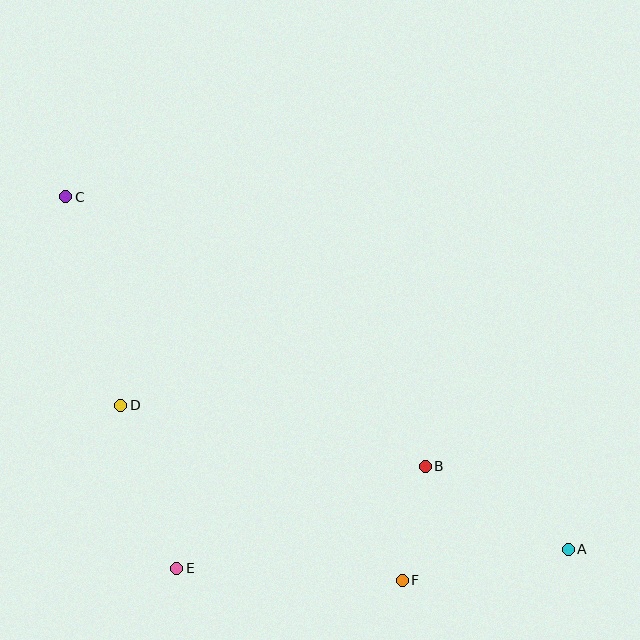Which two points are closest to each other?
Points B and F are closest to each other.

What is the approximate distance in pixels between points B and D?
The distance between B and D is approximately 311 pixels.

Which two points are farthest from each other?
Points A and C are farthest from each other.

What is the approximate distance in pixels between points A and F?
The distance between A and F is approximately 169 pixels.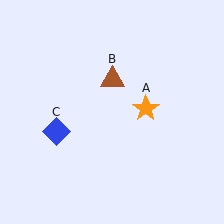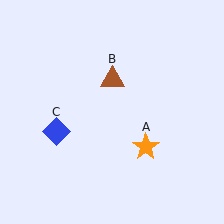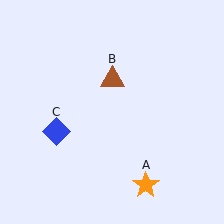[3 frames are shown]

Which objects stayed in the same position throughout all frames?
Brown triangle (object B) and blue diamond (object C) remained stationary.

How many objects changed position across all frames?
1 object changed position: orange star (object A).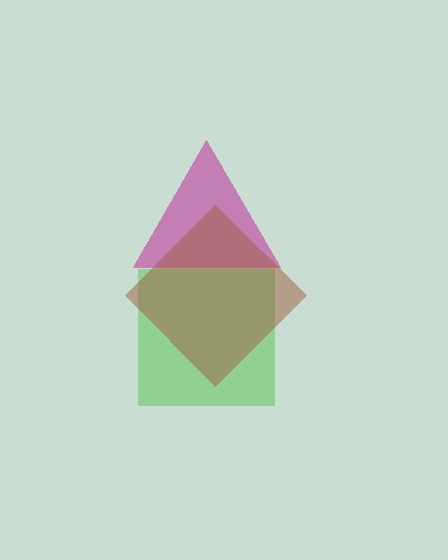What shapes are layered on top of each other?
The layered shapes are: a green square, a magenta triangle, a brown diamond.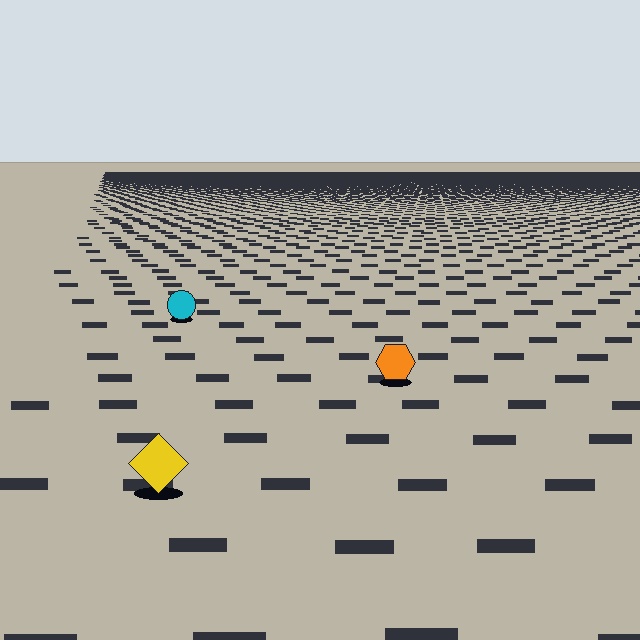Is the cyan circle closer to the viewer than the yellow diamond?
No. The yellow diamond is closer — you can tell from the texture gradient: the ground texture is coarser near it.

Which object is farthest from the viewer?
The cyan circle is farthest from the viewer. It appears smaller and the ground texture around it is denser.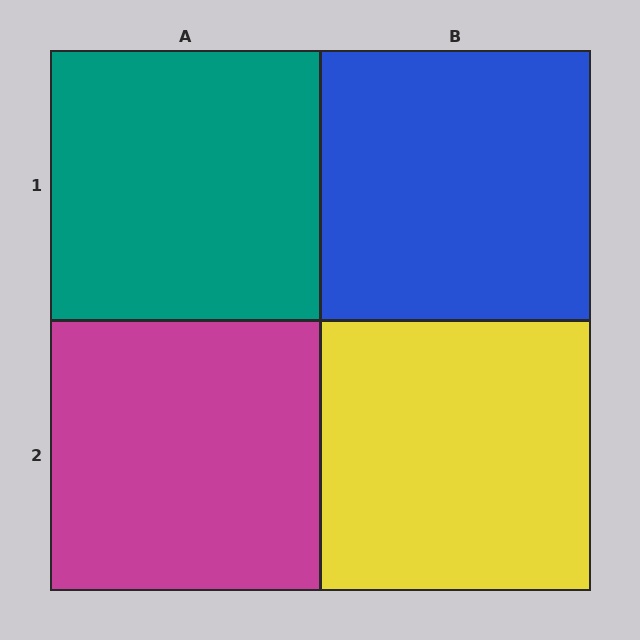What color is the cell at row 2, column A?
Magenta.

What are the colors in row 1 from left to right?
Teal, blue.